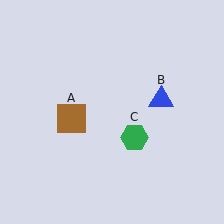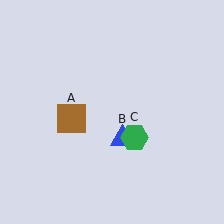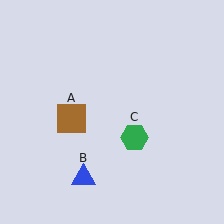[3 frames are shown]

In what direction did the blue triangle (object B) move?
The blue triangle (object B) moved down and to the left.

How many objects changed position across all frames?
1 object changed position: blue triangle (object B).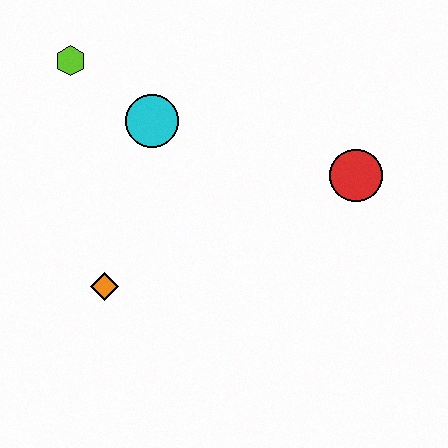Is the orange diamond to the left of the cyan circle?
Yes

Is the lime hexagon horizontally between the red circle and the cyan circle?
No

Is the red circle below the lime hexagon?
Yes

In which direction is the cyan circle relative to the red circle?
The cyan circle is to the left of the red circle.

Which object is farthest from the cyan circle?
The red circle is farthest from the cyan circle.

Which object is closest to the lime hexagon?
The cyan circle is closest to the lime hexagon.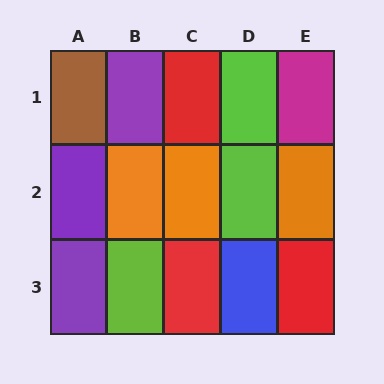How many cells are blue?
1 cell is blue.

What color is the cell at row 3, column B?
Lime.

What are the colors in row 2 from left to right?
Purple, orange, orange, lime, orange.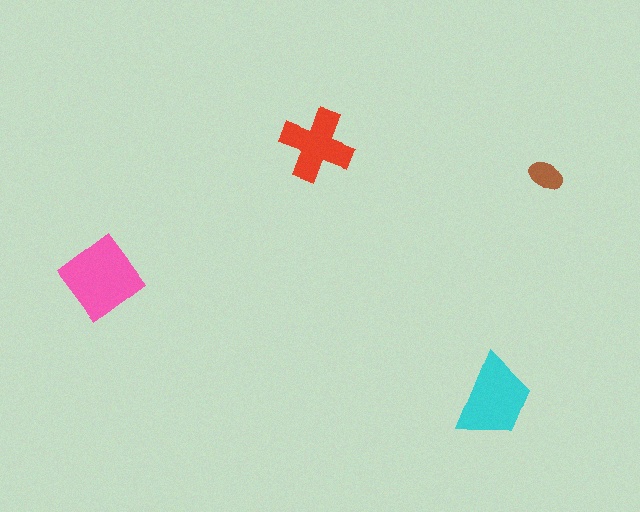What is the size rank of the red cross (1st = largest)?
3rd.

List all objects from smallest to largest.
The brown ellipse, the red cross, the cyan trapezoid, the pink diamond.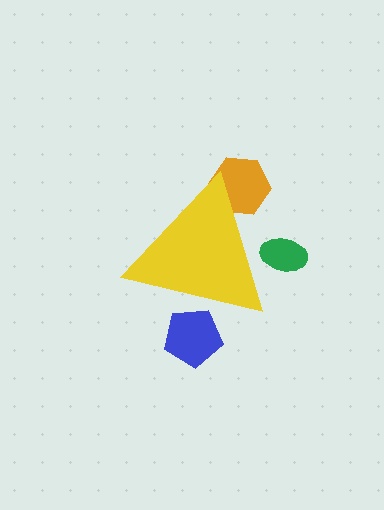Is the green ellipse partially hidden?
Yes, the green ellipse is partially hidden behind the yellow triangle.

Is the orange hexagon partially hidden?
Yes, the orange hexagon is partially hidden behind the yellow triangle.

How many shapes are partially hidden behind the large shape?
3 shapes are partially hidden.